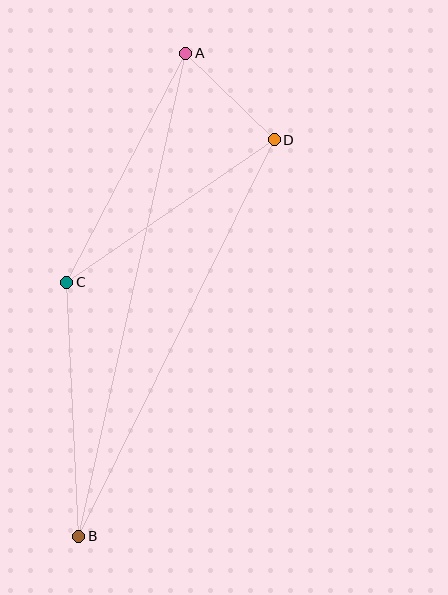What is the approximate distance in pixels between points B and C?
The distance between B and C is approximately 255 pixels.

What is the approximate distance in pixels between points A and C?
The distance between A and C is approximately 258 pixels.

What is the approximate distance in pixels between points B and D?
The distance between B and D is approximately 442 pixels.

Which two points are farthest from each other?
Points A and B are farthest from each other.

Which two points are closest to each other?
Points A and D are closest to each other.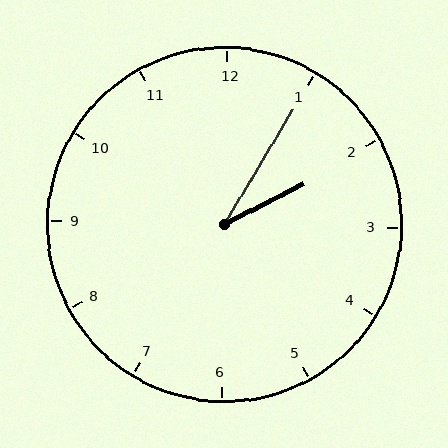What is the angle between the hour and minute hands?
Approximately 32 degrees.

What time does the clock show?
2:05.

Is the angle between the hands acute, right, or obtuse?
It is acute.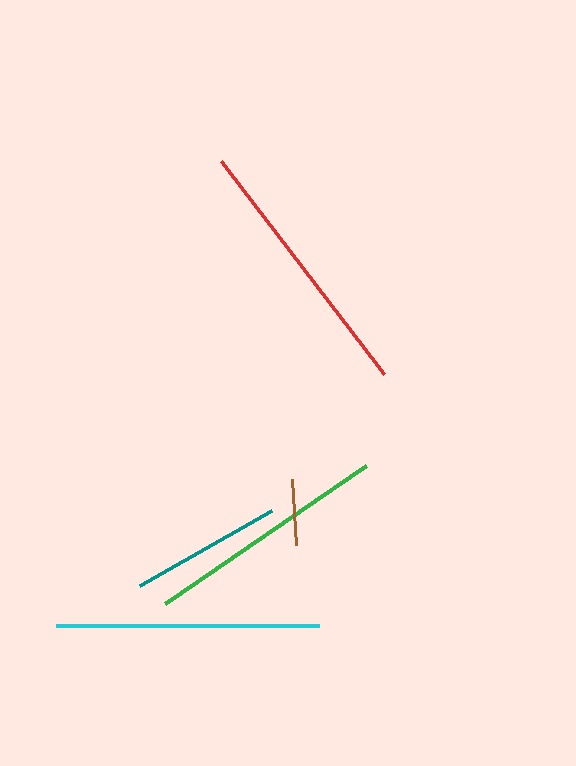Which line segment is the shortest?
The brown line is the shortest at approximately 66 pixels.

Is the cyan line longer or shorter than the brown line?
The cyan line is longer than the brown line.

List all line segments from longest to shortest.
From longest to shortest: red, cyan, green, teal, brown.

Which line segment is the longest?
The red line is the longest at approximately 268 pixels.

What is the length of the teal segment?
The teal segment is approximately 152 pixels long.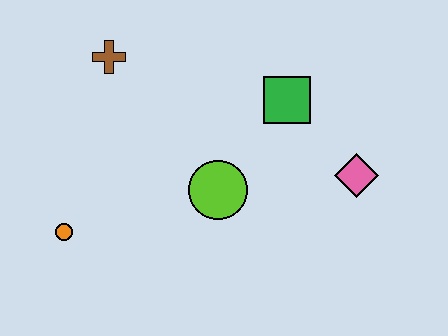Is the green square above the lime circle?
Yes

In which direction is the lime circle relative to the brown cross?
The lime circle is below the brown cross.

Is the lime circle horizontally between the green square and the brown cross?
Yes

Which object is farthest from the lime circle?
The brown cross is farthest from the lime circle.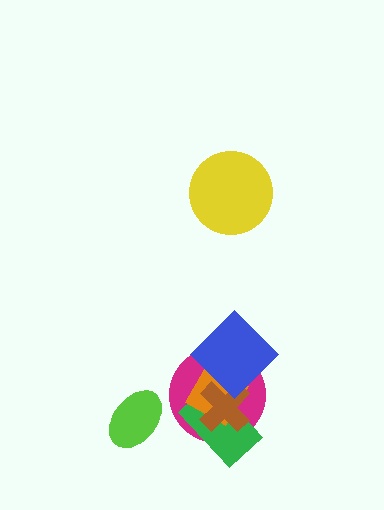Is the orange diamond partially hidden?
Yes, it is partially covered by another shape.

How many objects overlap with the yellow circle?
0 objects overlap with the yellow circle.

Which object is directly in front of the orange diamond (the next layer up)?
The brown cross is directly in front of the orange diamond.